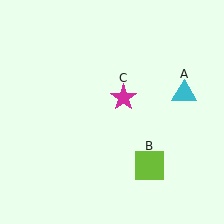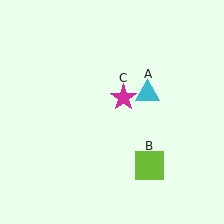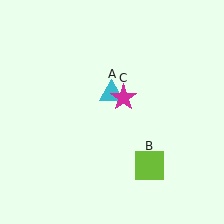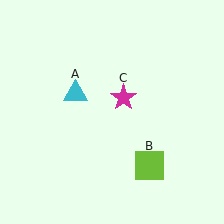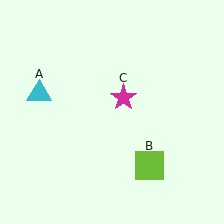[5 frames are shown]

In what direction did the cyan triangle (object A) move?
The cyan triangle (object A) moved left.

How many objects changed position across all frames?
1 object changed position: cyan triangle (object A).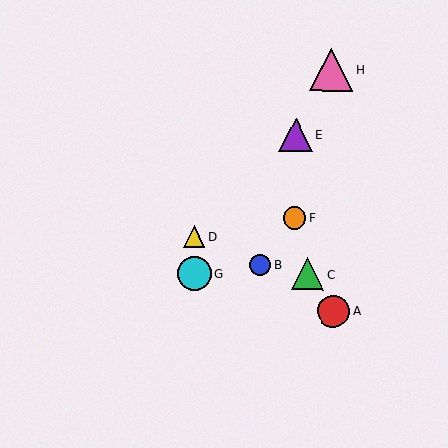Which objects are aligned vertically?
Objects D, G are aligned vertically.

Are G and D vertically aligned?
Yes, both are at x≈194.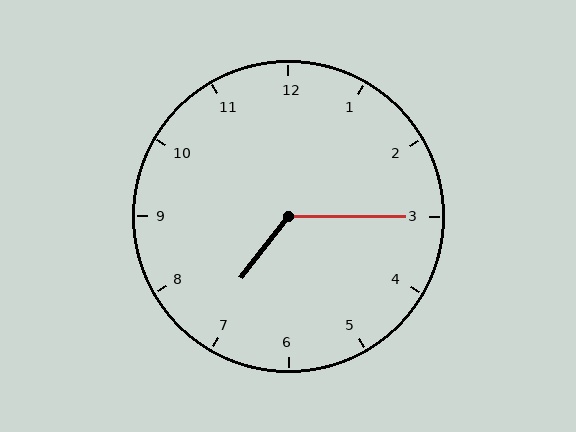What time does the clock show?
7:15.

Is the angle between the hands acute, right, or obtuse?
It is obtuse.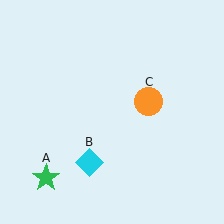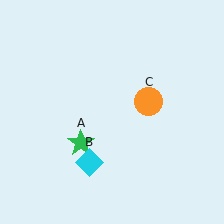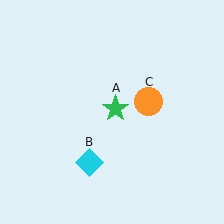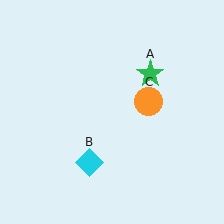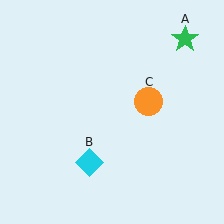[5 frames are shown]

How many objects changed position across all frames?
1 object changed position: green star (object A).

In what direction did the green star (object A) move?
The green star (object A) moved up and to the right.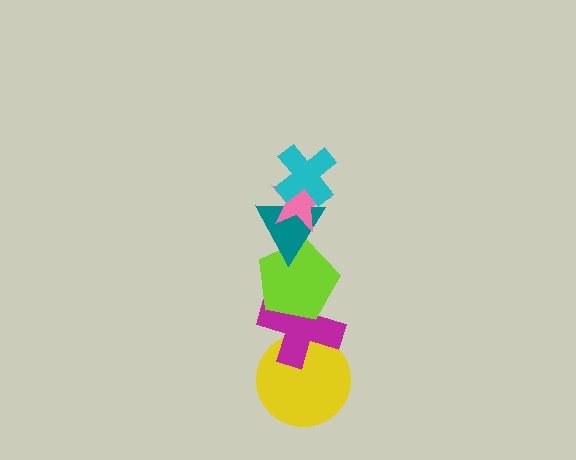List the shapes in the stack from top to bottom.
From top to bottom: the cyan cross, the pink star, the teal triangle, the lime pentagon, the magenta cross, the yellow circle.